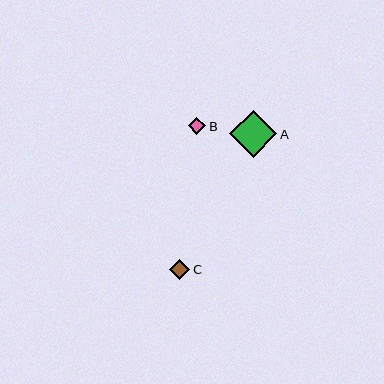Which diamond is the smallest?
Diamond B is the smallest with a size of approximately 17 pixels.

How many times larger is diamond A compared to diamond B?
Diamond A is approximately 2.7 times the size of diamond B.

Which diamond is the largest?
Diamond A is the largest with a size of approximately 47 pixels.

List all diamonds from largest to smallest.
From largest to smallest: A, C, B.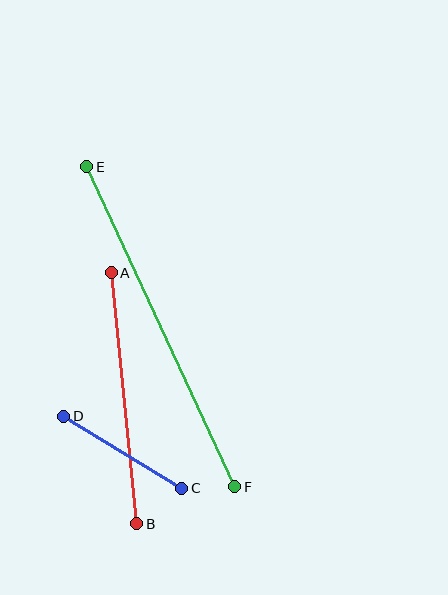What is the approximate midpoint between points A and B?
The midpoint is at approximately (124, 398) pixels.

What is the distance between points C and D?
The distance is approximately 138 pixels.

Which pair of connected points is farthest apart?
Points E and F are farthest apart.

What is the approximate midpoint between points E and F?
The midpoint is at approximately (161, 327) pixels.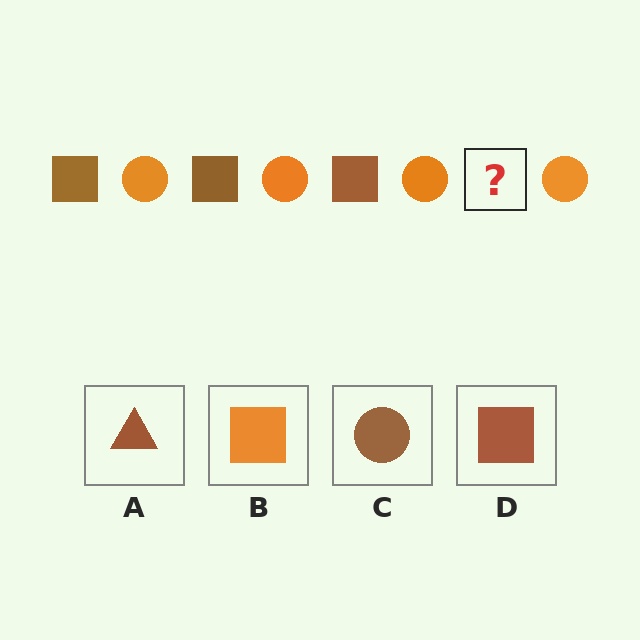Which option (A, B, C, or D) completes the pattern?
D.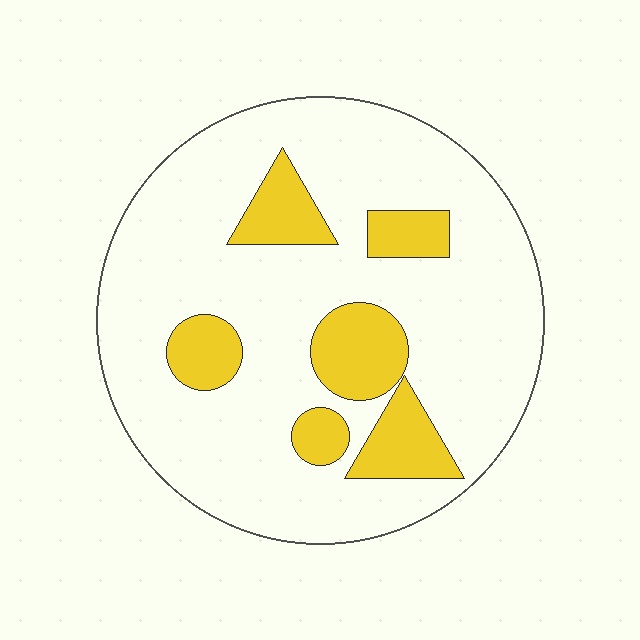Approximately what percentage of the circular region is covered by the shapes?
Approximately 20%.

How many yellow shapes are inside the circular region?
6.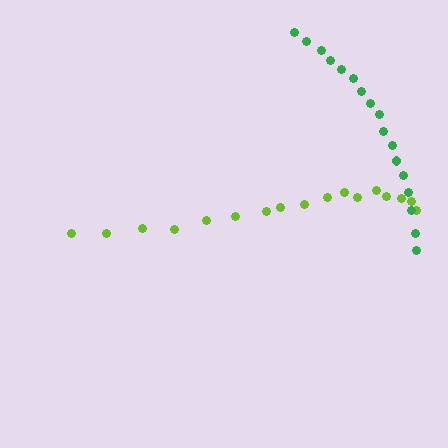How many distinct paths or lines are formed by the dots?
There are 2 distinct paths.